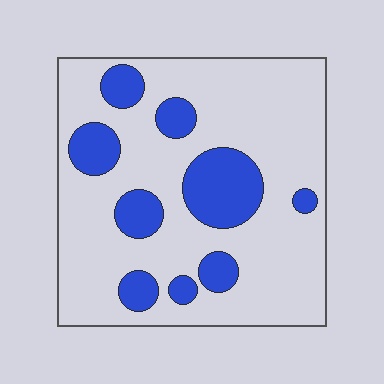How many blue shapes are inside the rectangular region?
9.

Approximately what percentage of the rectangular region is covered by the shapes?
Approximately 20%.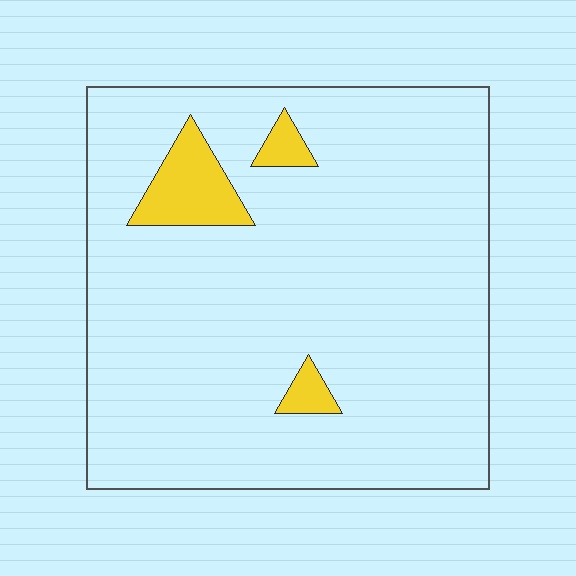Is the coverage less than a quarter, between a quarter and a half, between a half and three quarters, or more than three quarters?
Less than a quarter.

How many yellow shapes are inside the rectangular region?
3.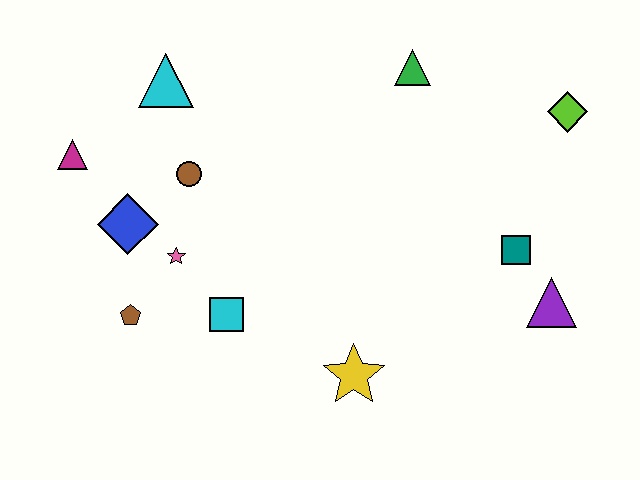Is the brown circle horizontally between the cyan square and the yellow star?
No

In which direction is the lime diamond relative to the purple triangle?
The lime diamond is above the purple triangle.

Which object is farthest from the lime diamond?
The magenta triangle is farthest from the lime diamond.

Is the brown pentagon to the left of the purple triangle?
Yes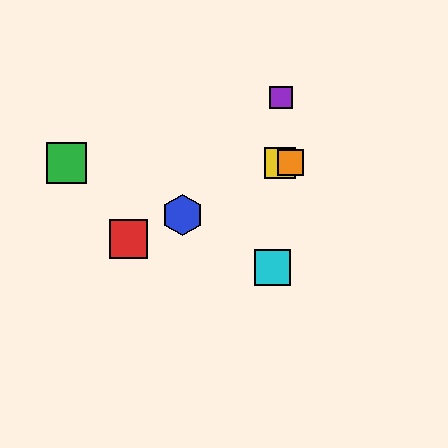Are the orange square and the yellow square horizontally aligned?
Yes, both are at y≈163.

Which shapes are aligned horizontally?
The green square, the yellow square, the orange square are aligned horizontally.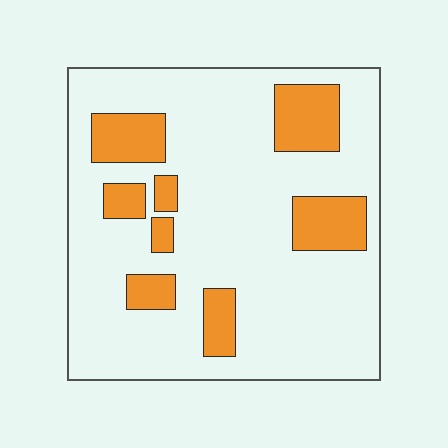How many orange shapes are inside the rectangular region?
8.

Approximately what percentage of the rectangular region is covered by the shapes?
Approximately 20%.